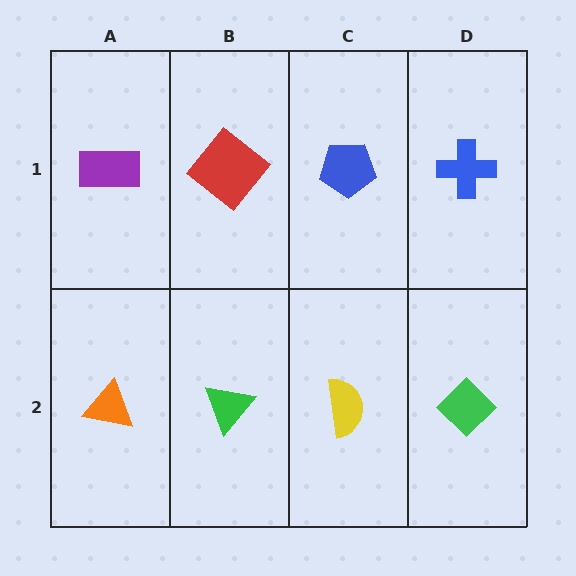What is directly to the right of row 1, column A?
A red diamond.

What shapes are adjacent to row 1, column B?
A green triangle (row 2, column B), a purple rectangle (row 1, column A), a blue pentagon (row 1, column C).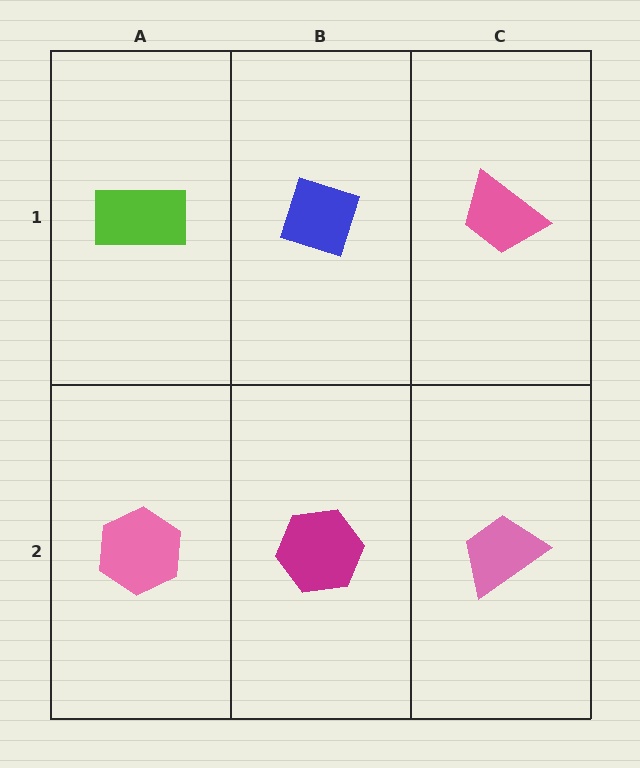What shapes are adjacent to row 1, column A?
A pink hexagon (row 2, column A), a blue diamond (row 1, column B).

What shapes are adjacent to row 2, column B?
A blue diamond (row 1, column B), a pink hexagon (row 2, column A), a pink trapezoid (row 2, column C).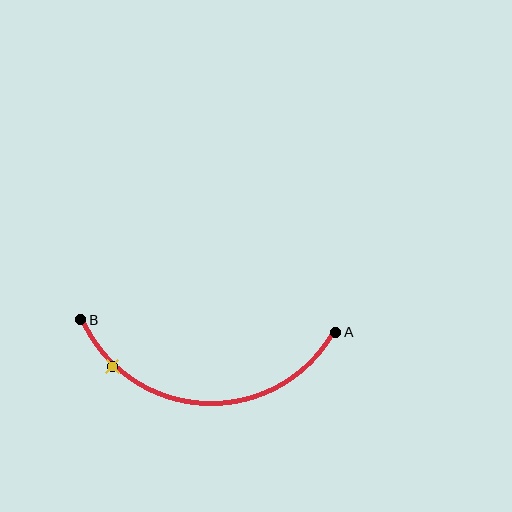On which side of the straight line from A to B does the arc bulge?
The arc bulges below the straight line connecting A and B.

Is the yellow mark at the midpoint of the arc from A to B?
No. The yellow mark lies on the arc but is closer to endpoint B. The arc midpoint would be at the point on the curve equidistant along the arc from both A and B.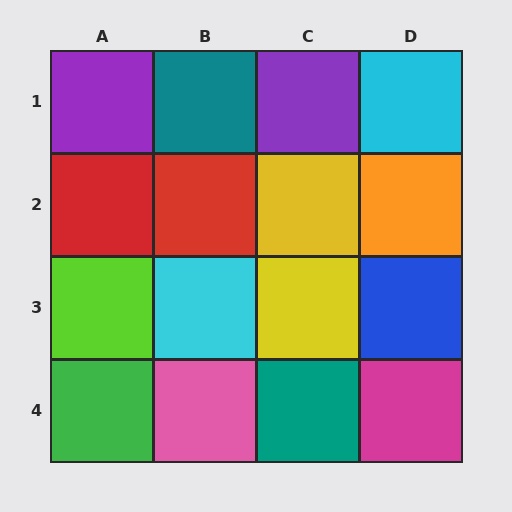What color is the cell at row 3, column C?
Yellow.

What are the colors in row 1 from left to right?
Purple, teal, purple, cyan.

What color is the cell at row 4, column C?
Teal.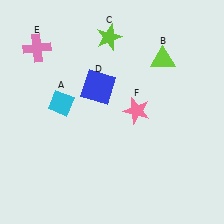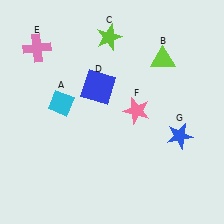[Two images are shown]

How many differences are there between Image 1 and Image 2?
There is 1 difference between the two images.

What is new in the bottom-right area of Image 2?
A blue star (G) was added in the bottom-right area of Image 2.